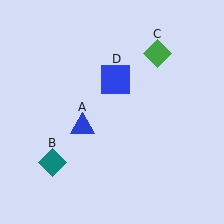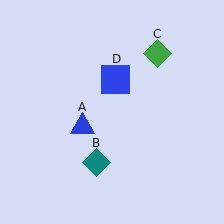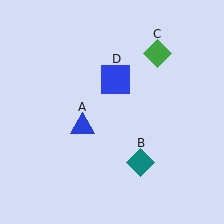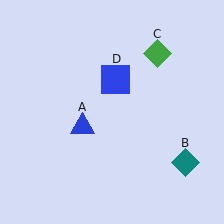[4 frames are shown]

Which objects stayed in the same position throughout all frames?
Blue triangle (object A) and green diamond (object C) and blue square (object D) remained stationary.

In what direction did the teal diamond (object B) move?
The teal diamond (object B) moved right.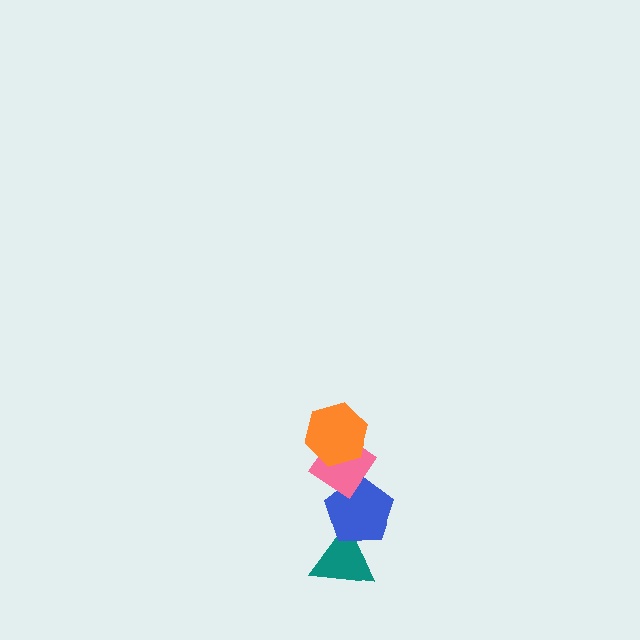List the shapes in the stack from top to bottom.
From top to bottom: the orange hexagon, the pink diamond, the blue pentagon, the teal triangle.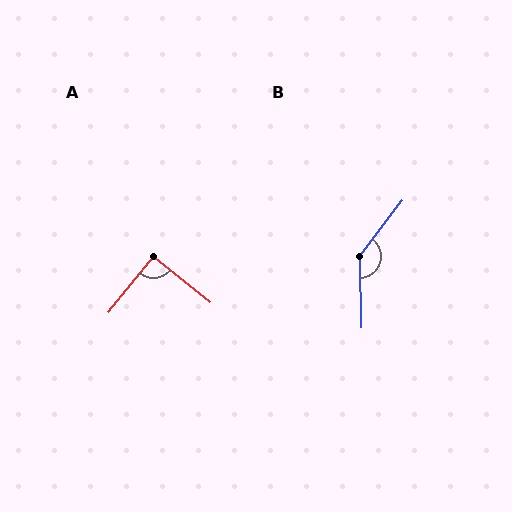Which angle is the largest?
B, at approximately 141 degrees.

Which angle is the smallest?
A, at approximately 90 degrees.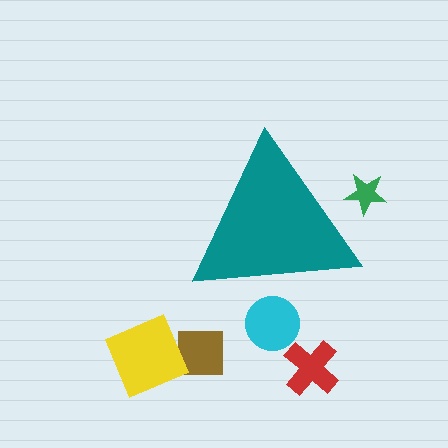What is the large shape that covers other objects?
A teal triangle.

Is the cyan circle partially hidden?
Yes, the cyan circle is partially hidden behind the teal triangle.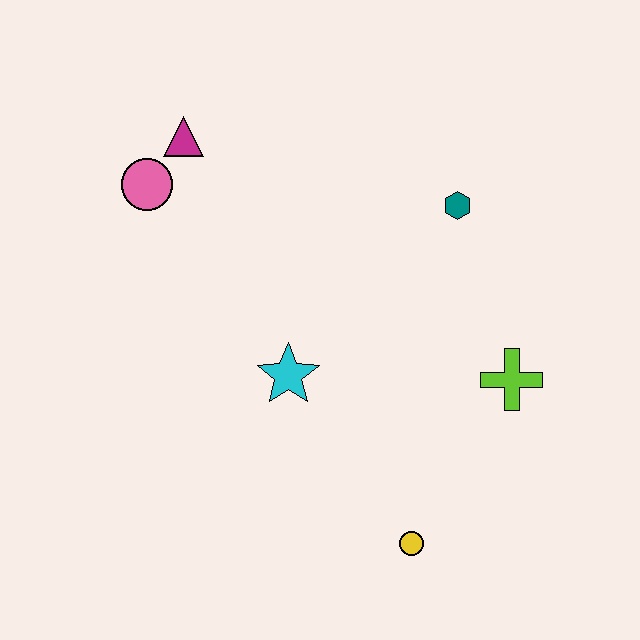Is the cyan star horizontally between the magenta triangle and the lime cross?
Yes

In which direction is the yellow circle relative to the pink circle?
The yellow circle is below the pink circle.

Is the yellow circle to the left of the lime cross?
Yes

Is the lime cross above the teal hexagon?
No